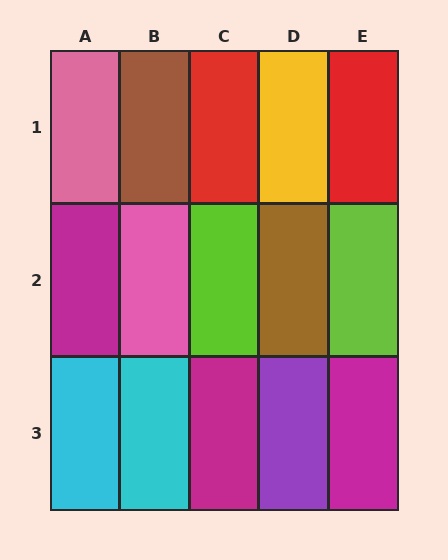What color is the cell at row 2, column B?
Pink.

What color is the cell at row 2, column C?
Lime.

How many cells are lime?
2 cells are lime.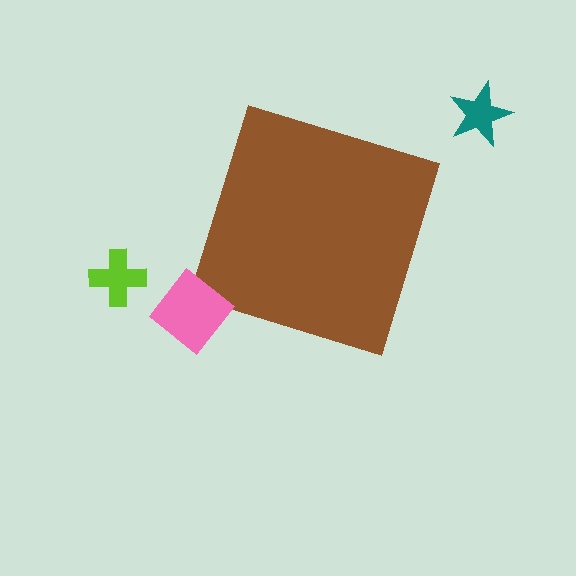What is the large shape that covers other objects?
A brown square.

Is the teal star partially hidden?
No, the teal star is fully visible.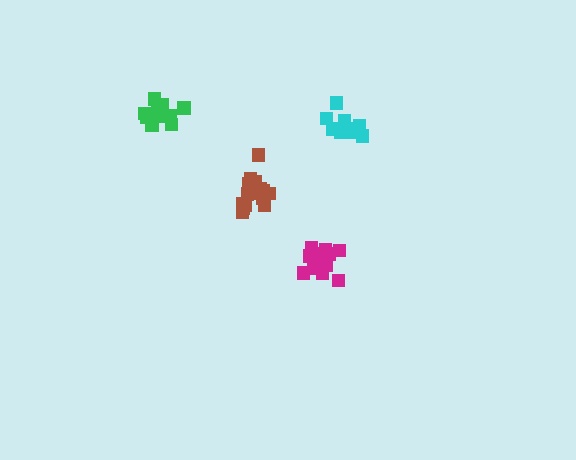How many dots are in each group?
Group 1: 15 dots, Group 2: 14 dots, Group 3: 9 dots, Group 4: 12 dots (50 total).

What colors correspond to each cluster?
The clusters are colored: brown, magenta, cyan, green.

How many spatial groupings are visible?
There are 4 spatial groupings.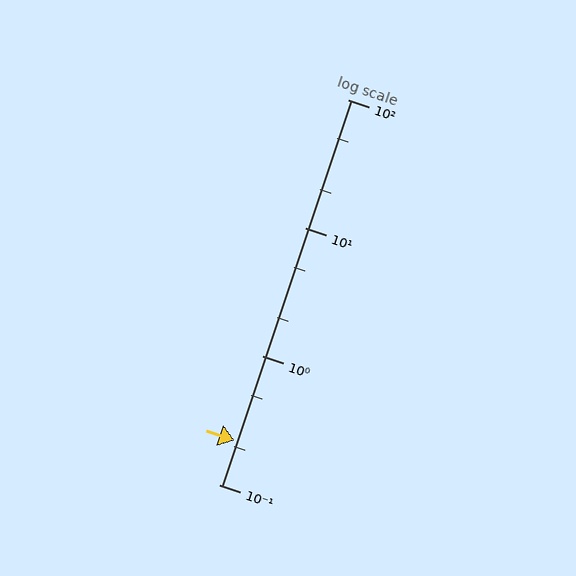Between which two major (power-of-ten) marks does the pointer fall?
The pointer is between 0.1 and 1.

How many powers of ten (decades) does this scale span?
The scale spans 3 decades, from 0.1 to 100.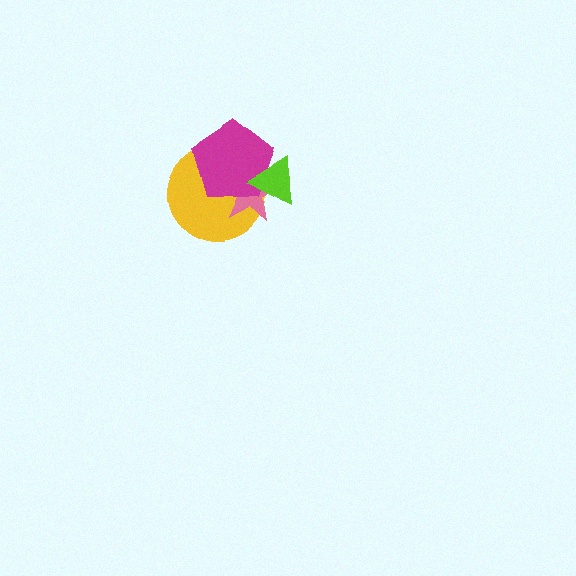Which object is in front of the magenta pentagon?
The lime triangle is in front of the magenta pentagon.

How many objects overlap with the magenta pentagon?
3 objects overlap with the magenta pentagon.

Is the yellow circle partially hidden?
Yes, it is partially covered by another shape.